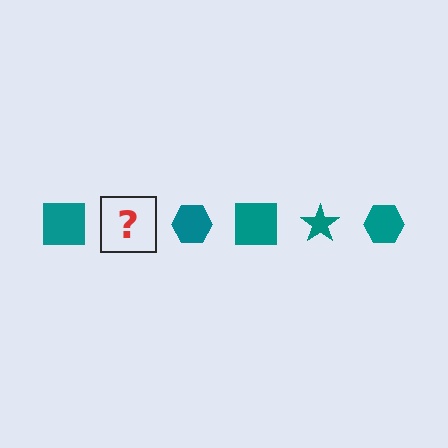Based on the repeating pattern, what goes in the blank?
The blank should be a teal star.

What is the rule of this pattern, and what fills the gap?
The rule is that the pattern cycles through square, star, hexagon shapes in teal. The gap should be filled with a teal star.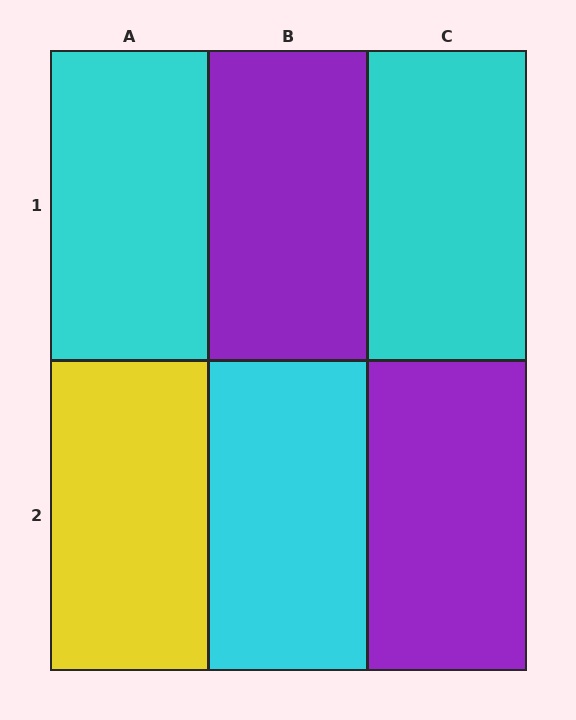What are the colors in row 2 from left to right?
Yellow, cyan, purple.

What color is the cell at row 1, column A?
Cyan.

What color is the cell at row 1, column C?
Cyan.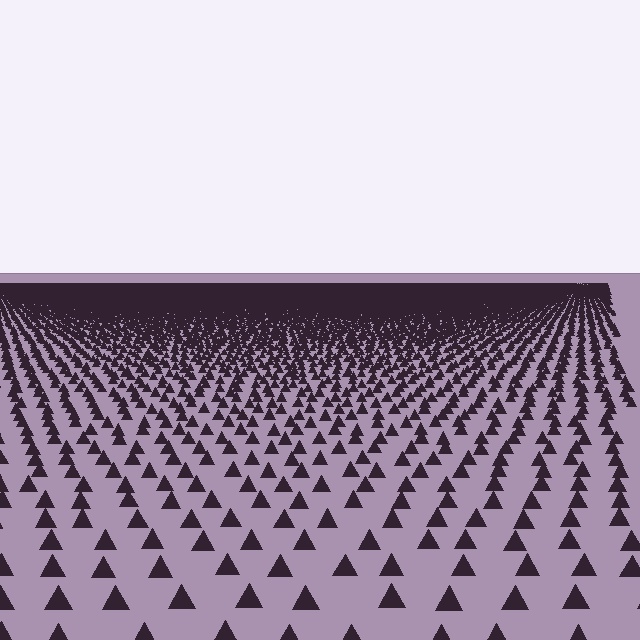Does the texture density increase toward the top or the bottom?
Density increases toward the top.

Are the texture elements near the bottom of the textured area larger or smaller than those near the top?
Larger. Near the bottom, elements are closer to the viewer and appear at a bigger on-screen size.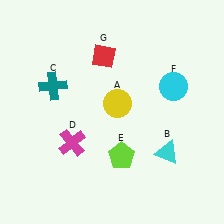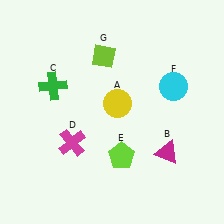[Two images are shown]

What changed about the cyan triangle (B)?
In Image 1, B is cyan. In Image 2, it changed to magenta.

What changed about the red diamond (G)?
In Image 1, G is red. In Image 2, it changed to lime.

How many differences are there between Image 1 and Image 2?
There are 3 differences between the two images.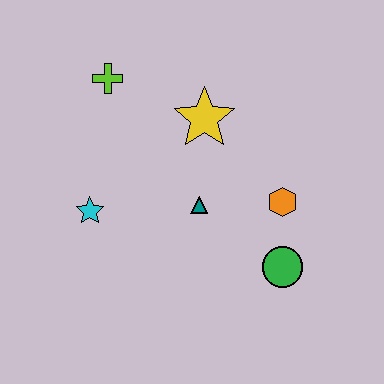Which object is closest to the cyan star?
The teal triangle is closest to the cyan star.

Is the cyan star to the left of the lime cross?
Yes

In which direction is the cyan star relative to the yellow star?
The cyan star is to the left of the yellow star.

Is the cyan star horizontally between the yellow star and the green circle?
No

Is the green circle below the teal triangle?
Yes